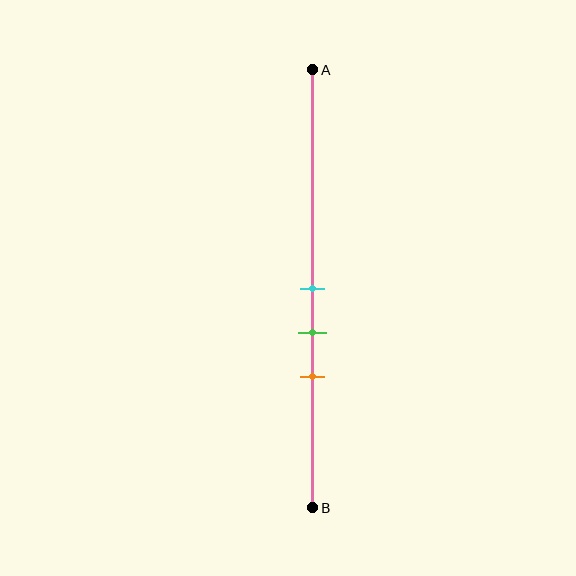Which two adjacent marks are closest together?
The cyan and green marks are the closest adjacent pair.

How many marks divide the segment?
There are 3 marks dividing the segment.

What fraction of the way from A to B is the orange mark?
The orange mark is approximately 70% (0.7) of the way from A to B.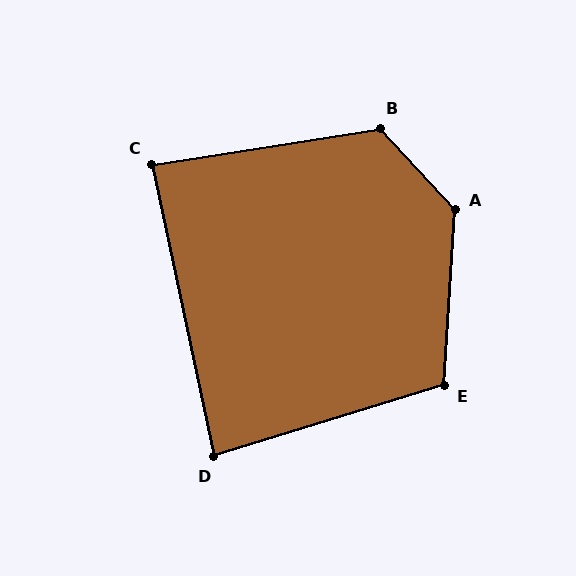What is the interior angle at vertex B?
Approximately 124 degrees (obtuse).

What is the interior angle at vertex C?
Approximately 87 degrees (approximately right).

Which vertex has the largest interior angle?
A, at approximately 134 degrees.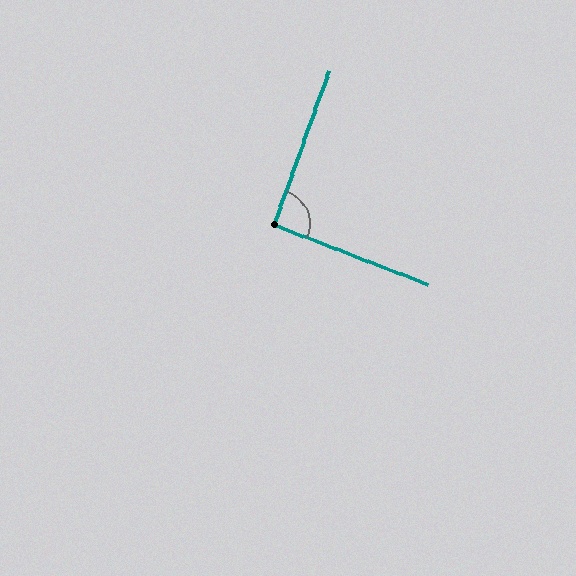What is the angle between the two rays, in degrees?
Approximately 92 degrees.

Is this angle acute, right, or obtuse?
It is approximately a right angle.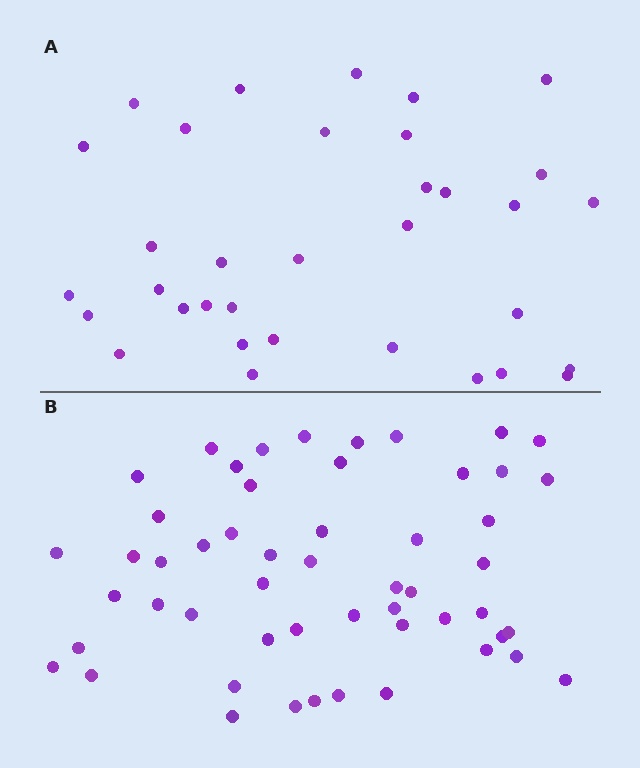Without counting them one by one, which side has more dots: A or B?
Region B (the bottom region) has more dots.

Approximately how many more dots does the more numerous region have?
Region B has approximately 20 more dots than region A.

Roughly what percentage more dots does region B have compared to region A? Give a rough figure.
About 55% more.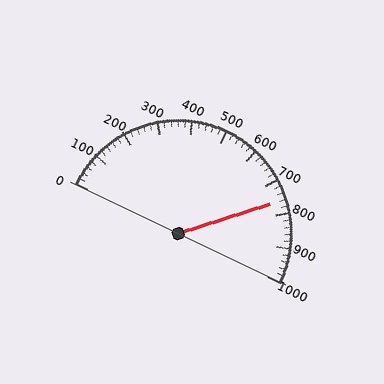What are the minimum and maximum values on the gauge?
The gauge ranges from 0 to 1000.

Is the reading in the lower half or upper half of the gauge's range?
The reading is in the upper half of the range (0 to 1000).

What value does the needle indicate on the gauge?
The needle indicates approximately 760.